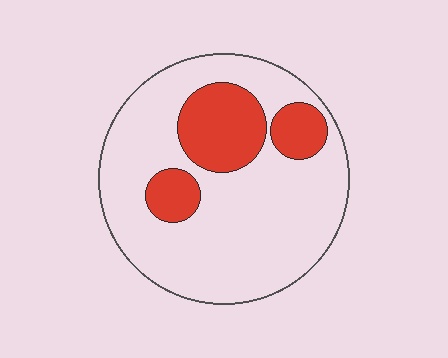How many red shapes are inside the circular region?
3.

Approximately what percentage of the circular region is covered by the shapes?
Approximately 25%.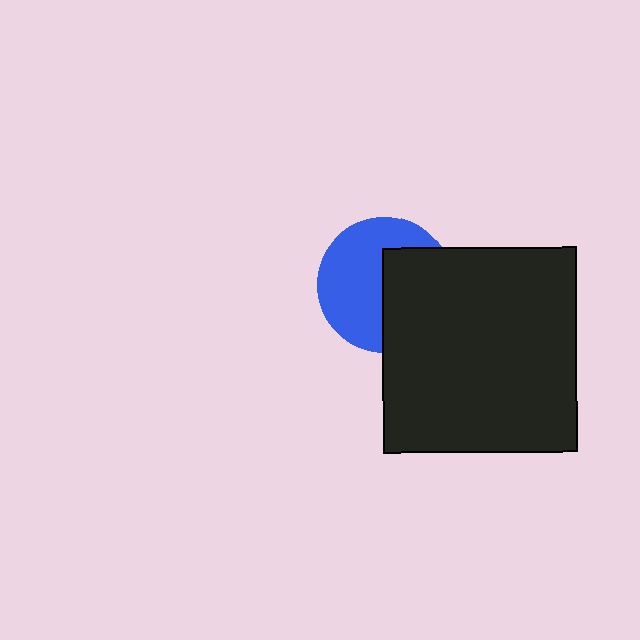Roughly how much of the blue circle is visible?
About half of it is visible (roughly 56%).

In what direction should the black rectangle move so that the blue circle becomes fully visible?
The black rectangle should move right. That is the shortest direction to clear the overlap and leave the blue circle fully visible.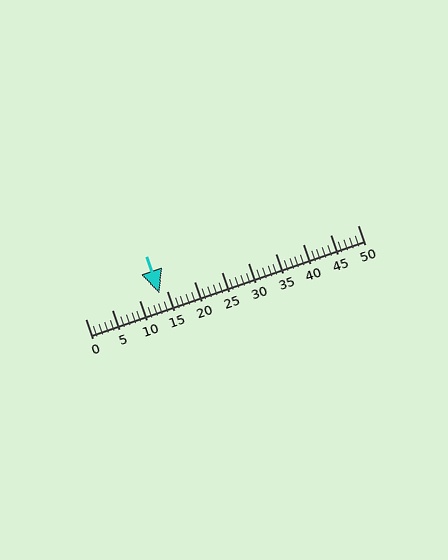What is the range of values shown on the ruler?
The ruler shows values from 0 to 50.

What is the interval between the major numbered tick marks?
The major tick marks are spaced 5 units apart.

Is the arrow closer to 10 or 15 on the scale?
The arrow is closer to 15.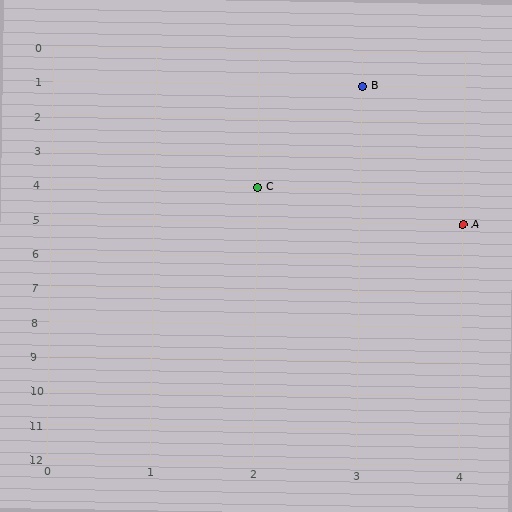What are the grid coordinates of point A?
Point A is at grid coordinates (4, 5).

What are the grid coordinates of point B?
Point B is at grid coordinates (3, 1).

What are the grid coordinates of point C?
Point C is at grid coordinates (2, 4).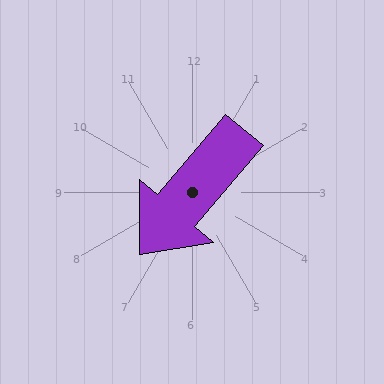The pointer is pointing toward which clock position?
Roughly 7 o'clock.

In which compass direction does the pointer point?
Southwest.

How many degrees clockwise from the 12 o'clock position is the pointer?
Approximately 220 degrees.